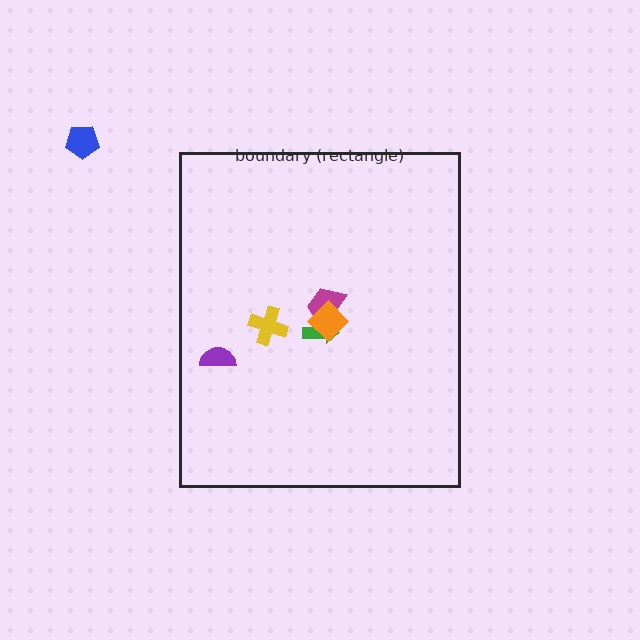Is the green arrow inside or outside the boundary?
Inside.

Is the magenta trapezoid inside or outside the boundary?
Inside.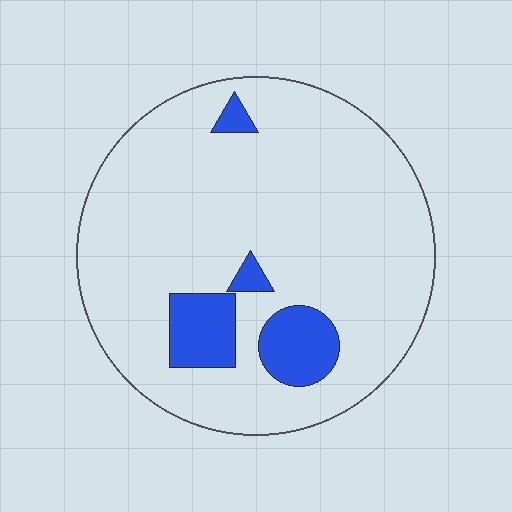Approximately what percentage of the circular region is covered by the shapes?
Approximately 10%.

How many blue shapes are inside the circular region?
4.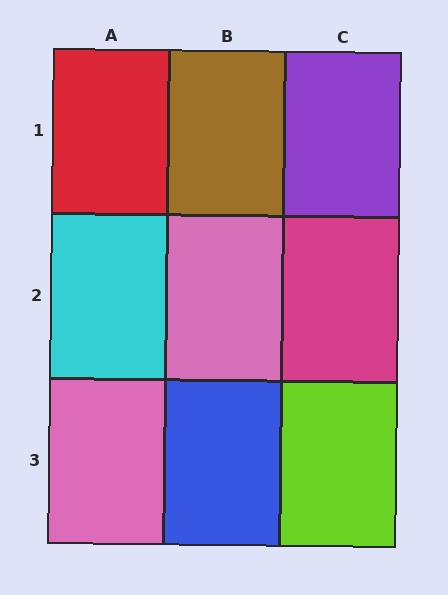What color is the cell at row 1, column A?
Red.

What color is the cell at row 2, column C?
Magenta.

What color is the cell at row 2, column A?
Cyan.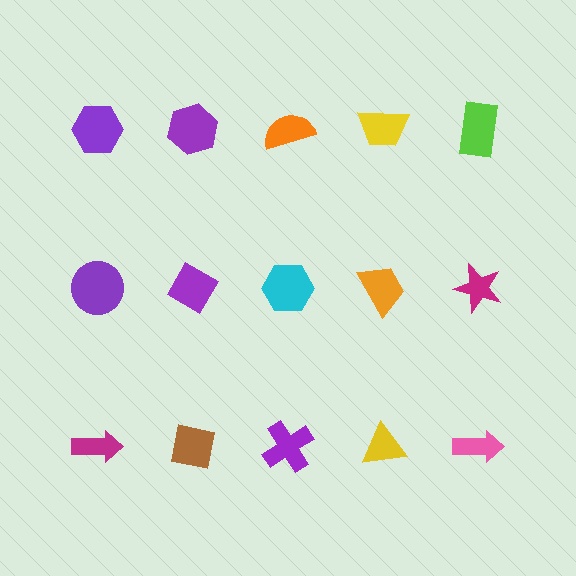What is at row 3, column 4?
A yellow triangle.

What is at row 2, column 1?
A purple circle.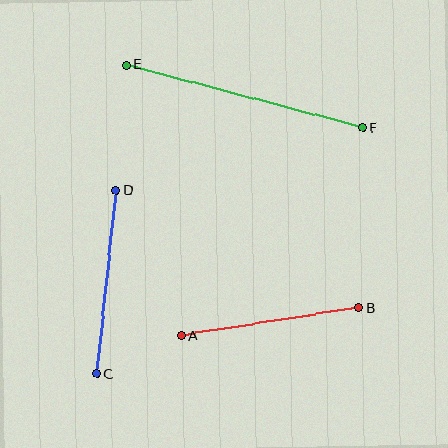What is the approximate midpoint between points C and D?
The midpoint is at approximately (107, 282) pixels.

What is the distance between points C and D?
The distance is approximately 185 pixels.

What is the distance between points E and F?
The distance is approximately 245 pixels.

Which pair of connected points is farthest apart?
Points E and F are farthest apart.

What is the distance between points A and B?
The distance is approximately 180 pixels.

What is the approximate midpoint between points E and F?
The midpoint is at approximately (245, 96) pixels.